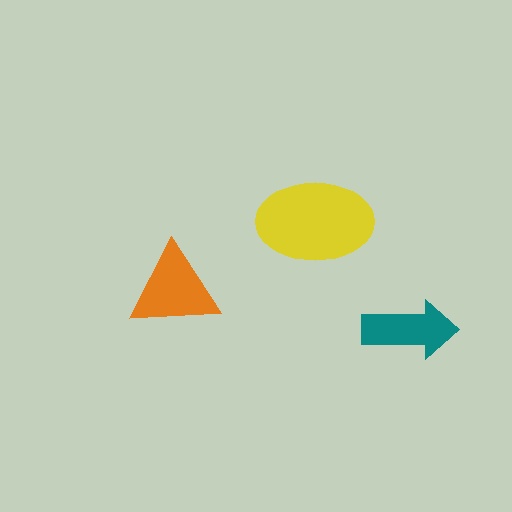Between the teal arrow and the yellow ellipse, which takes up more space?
The yellow ellipse.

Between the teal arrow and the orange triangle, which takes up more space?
The orange triangle.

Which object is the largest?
The yellow ellipse.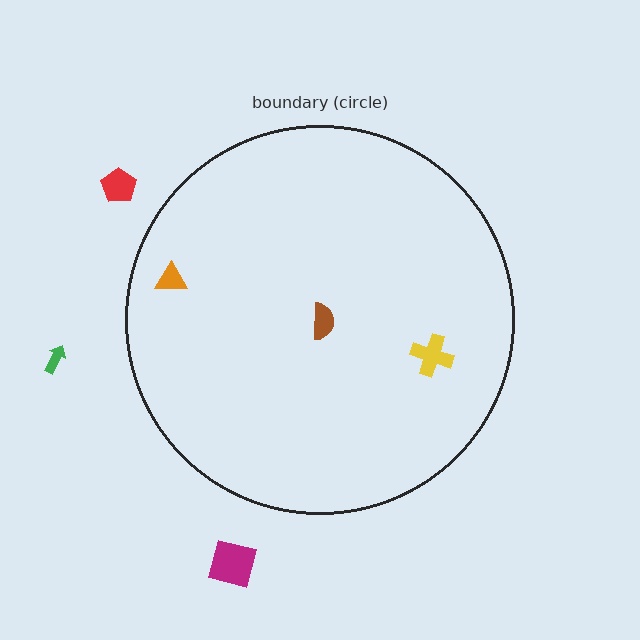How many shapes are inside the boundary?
3 inside, 3 outside.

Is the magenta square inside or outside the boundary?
Outside.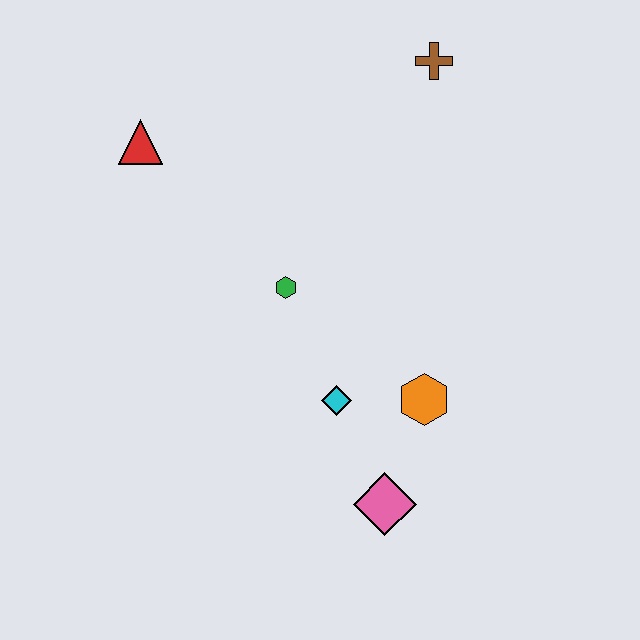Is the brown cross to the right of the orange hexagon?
Yes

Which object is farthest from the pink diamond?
The brown cross is farthest from the pink diamond.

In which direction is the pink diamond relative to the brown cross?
The pink diamond is below the brown cross.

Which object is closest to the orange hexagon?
The cyan diamond is closest to the orange hexagon.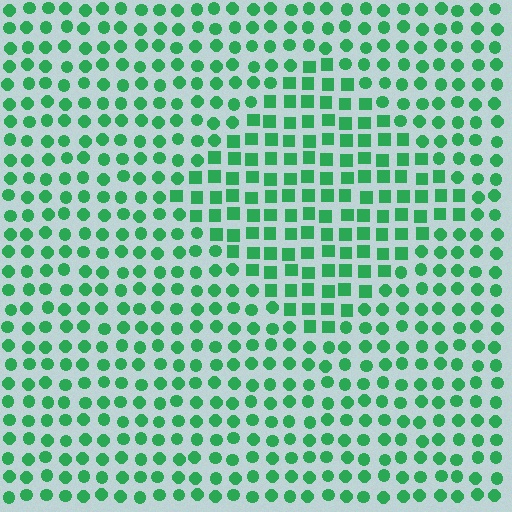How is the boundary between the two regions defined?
The boundary is defined by a change in element shape: squares inside vs. circles outside. All elements share the same color and spacing.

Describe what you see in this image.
The image is filled with small green elements arranged in a uniform grid. A diamond-shaped region contains squares, while the surrounding area contains circles. The boundary is defined purely by the change in element shape.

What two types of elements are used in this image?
The image uses squares inside the diamond region and circles outside it.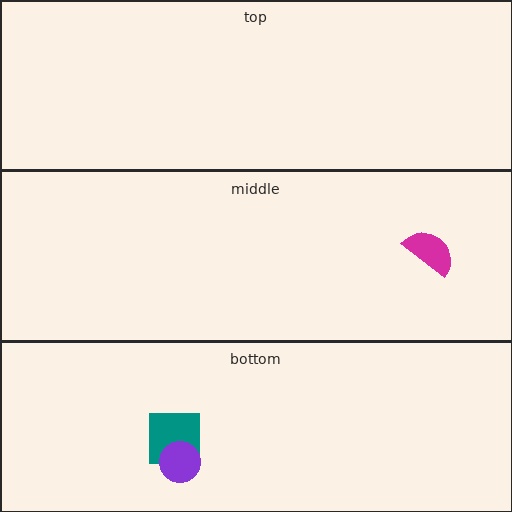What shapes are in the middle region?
The magenta semicircle.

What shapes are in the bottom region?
The teal square, the purple circle.